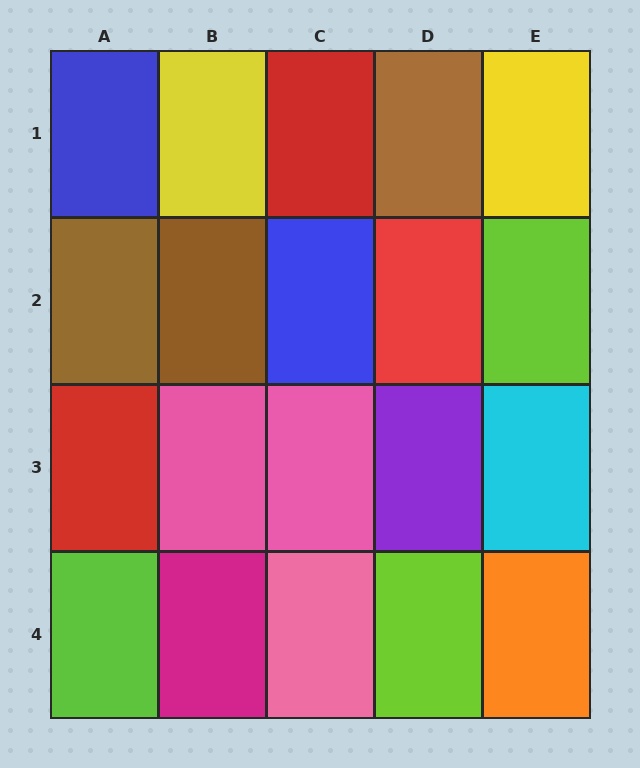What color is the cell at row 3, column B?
Pink.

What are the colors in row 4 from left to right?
Lime, magenta, pink, lime, orange.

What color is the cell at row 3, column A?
Red.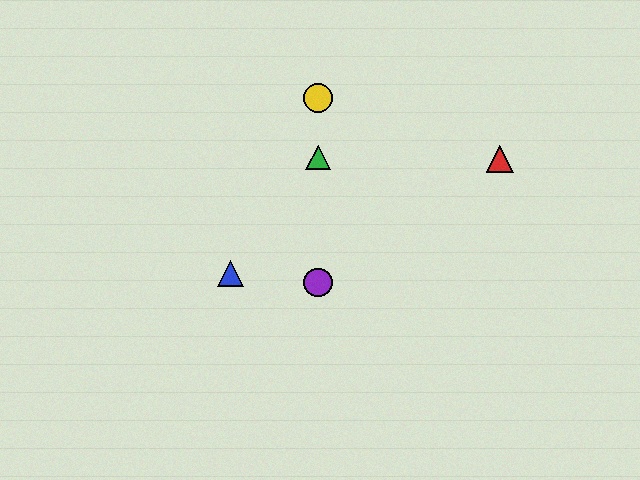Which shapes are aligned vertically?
The green triangle, the yellow circle, the purple circle are aligned vertically.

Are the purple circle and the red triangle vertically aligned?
No, the purple circle is at x≈318 and the red triangle is at x≈500.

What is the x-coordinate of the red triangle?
The red triangle is at x≈500.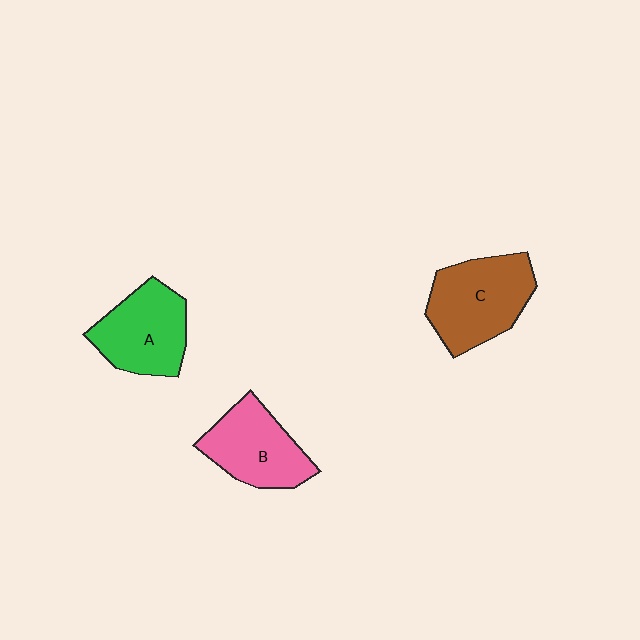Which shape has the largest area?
Shape C (brown).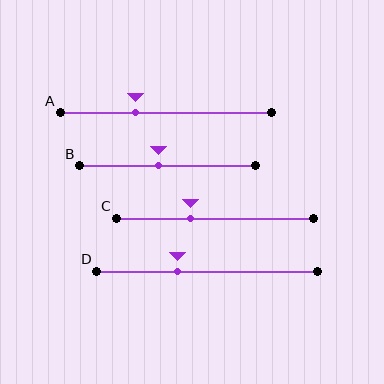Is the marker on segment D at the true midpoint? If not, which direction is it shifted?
No, the marker on segment D is shifted to the left by about 13% of the segment length.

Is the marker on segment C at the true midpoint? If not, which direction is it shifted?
No, the marker on segment C is shifted to the left by about 12% of the segment length.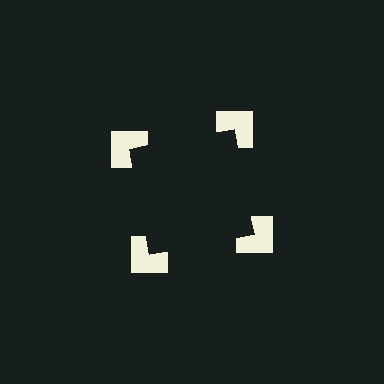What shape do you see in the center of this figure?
An illusory square — its edges are inferred from the aligned wedge cuts in the notched squares, not physically drawn.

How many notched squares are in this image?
There are 4 — one at each vertex of the illusory square.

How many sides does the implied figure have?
4 sides.